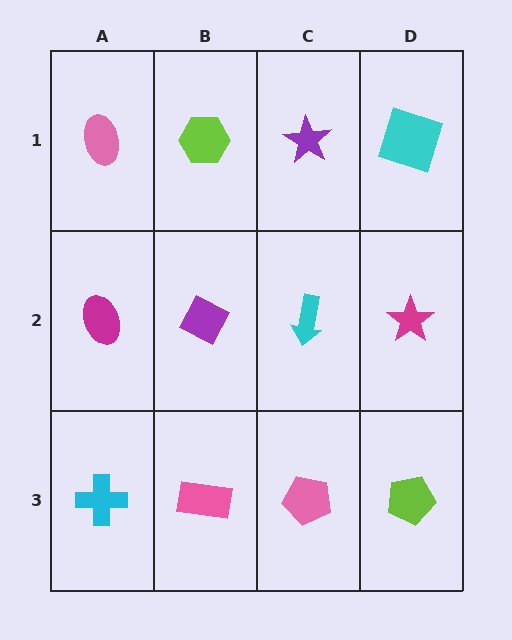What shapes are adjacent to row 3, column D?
A magenta star (row 2, column D), a pink pentagon (row 3, column C).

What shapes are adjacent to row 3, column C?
A cyan arrow (row 2, column C), a pink rectangle (row 3, column B), a lime pentagon (row 3, column D).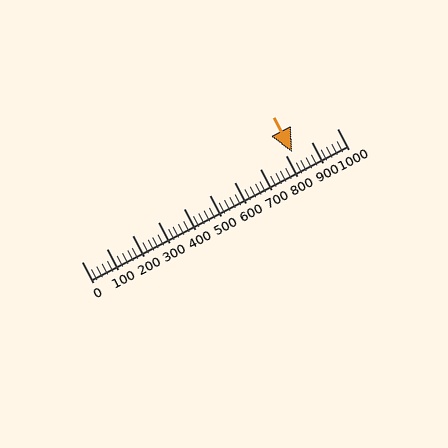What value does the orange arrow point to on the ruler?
The orange arrow points to approximately 826.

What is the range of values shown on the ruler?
The ruler shows values from 0 to 1000.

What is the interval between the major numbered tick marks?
The major tick marks are spaced 100 units apart.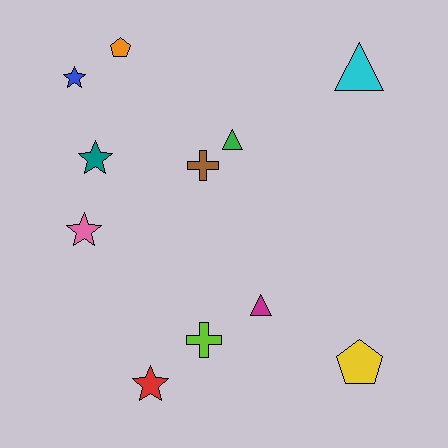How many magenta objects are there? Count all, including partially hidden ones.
There is 1 magenta object.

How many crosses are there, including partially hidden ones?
There are 2 crosses.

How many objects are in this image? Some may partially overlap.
There are 11 objects.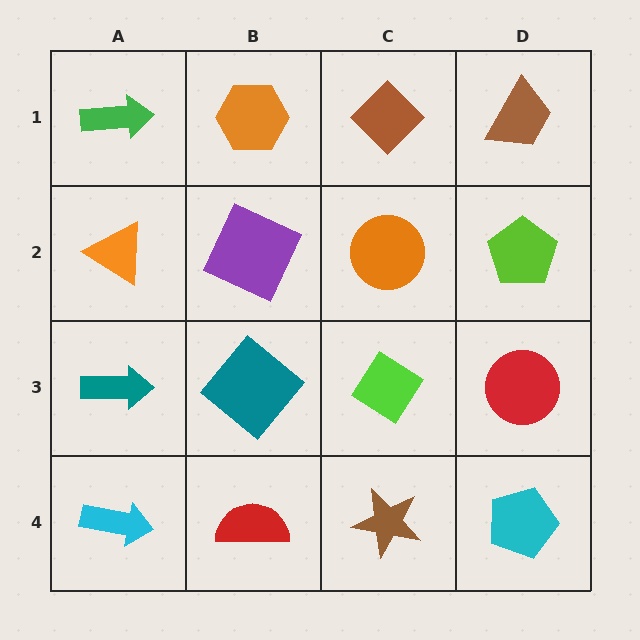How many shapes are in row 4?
4 shapes.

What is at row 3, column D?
A red circle.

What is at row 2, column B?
A purple square.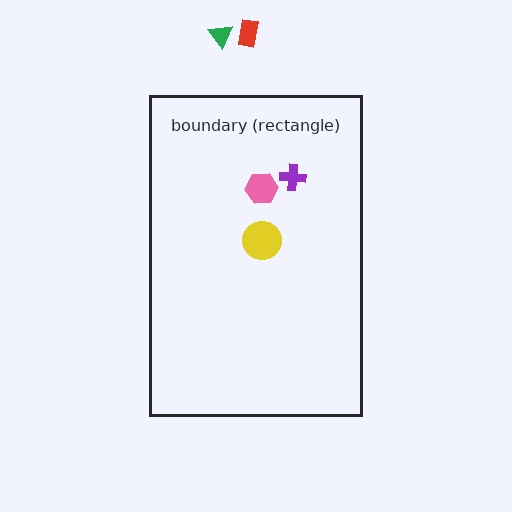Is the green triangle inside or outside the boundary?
Outside.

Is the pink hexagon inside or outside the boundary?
Inside.